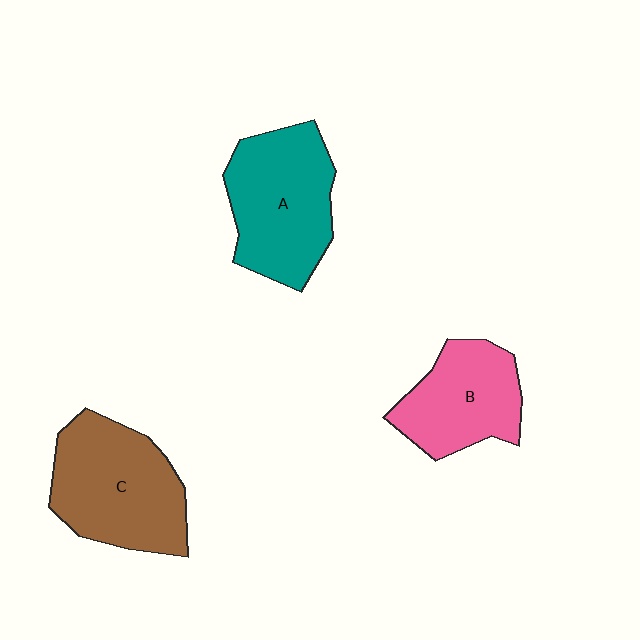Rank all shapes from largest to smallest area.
From largest to smallest: C (brown), A (teal), B (pink).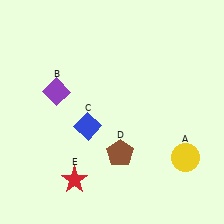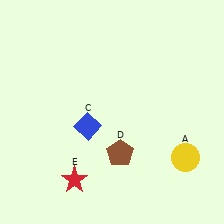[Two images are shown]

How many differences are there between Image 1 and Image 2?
There is 1 difference between the two images.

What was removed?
The purple diamond (B) was removed in Image 2.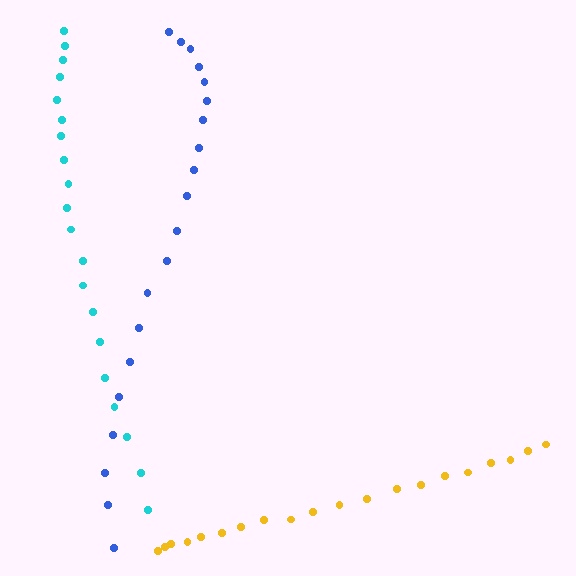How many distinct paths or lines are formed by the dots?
There are 3 distinct paths.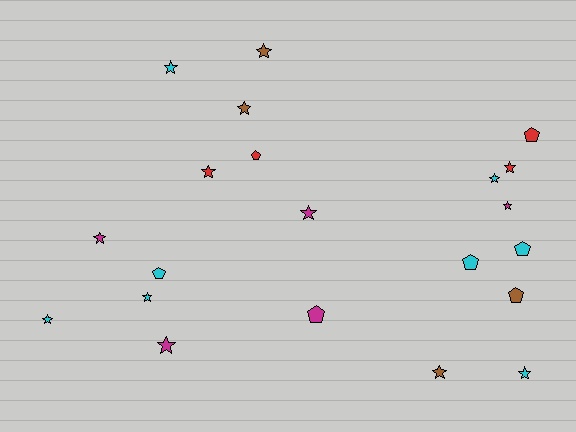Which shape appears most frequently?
Star, with 14 objects.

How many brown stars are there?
There are 3 brown stars.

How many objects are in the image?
There are 21 objects.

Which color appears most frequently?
Cyan, with 8 objects.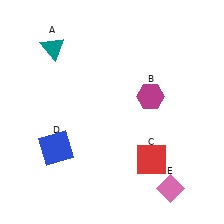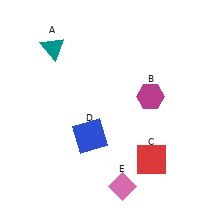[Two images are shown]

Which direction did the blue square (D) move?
The blue square (D) moved right.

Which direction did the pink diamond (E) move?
The pink diamond (E) moved left.